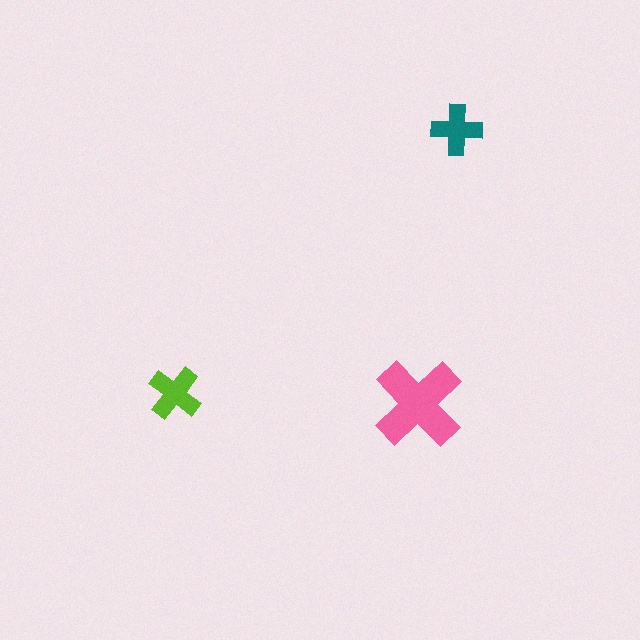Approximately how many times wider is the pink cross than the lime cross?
About 1.5 times wider.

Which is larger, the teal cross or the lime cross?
The lime one.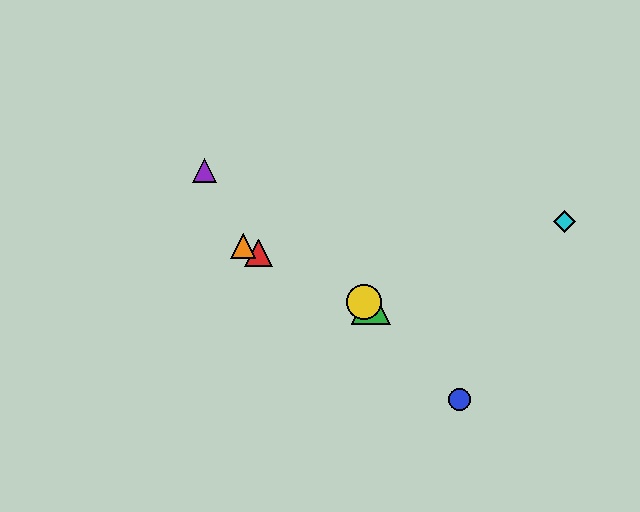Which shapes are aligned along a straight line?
The red triangle, the green triangle, the yellow circle, the orange triangle are aligned along a straight line.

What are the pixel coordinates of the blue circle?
The blue circle is at (459, 399).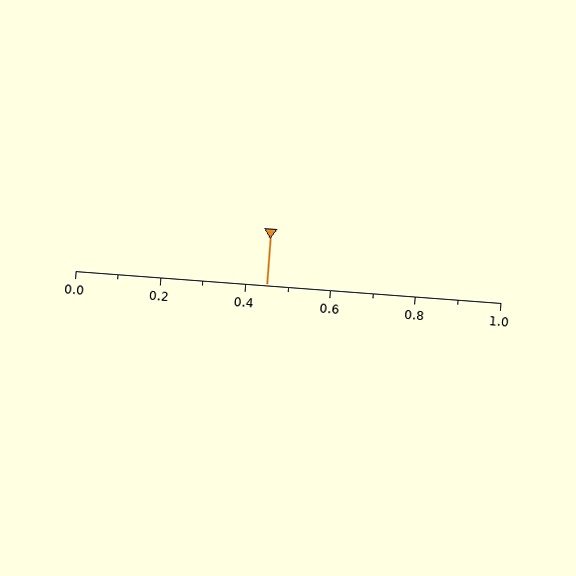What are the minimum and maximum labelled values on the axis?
The axis runs from 0.0 to 1.0.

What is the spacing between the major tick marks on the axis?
The major ticks are spaced 0.2 apart.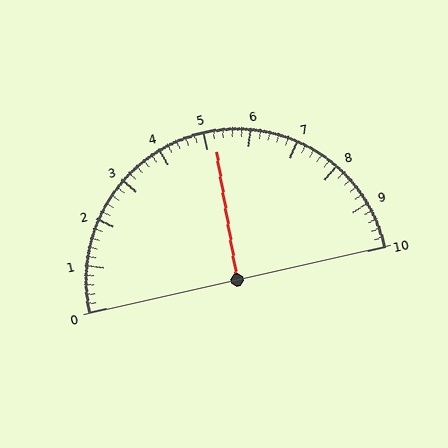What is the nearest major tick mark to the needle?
The nearest major tick mark is 5.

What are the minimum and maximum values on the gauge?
The gauge ranges from 0 to 10.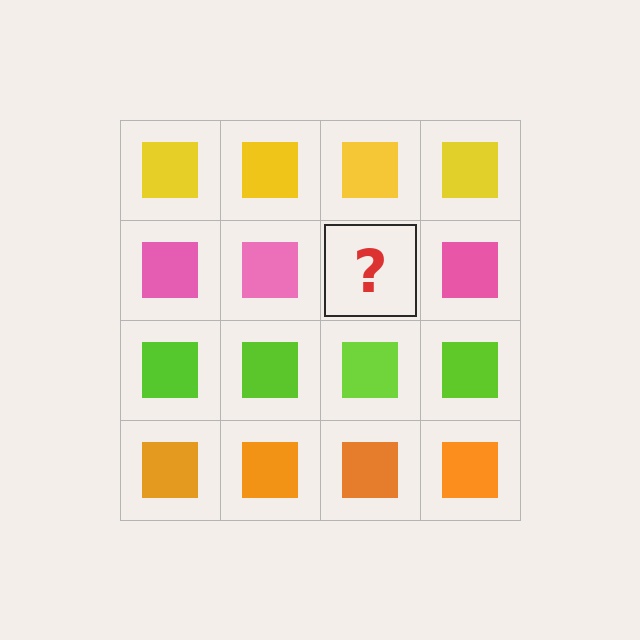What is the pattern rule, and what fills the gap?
The rule is that each row has a consistent color. The gap should be filled with a pink square.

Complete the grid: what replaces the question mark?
The question mark should be replaced with a pink square.